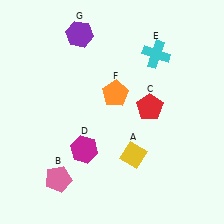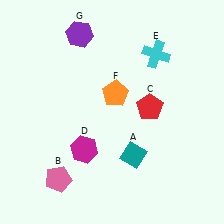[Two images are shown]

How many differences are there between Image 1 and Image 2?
There is 1 difference between the two images.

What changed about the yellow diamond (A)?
In Image 1, A is yellow. In Image 2, it changed to teal.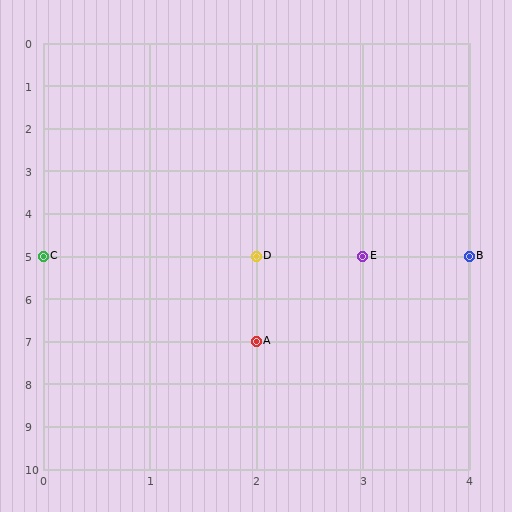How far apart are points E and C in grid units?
Points E and C are 3 columns apart.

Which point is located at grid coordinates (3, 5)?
Point E is at (3, 5).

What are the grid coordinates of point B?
Point B is at grid coordinates (4, 5).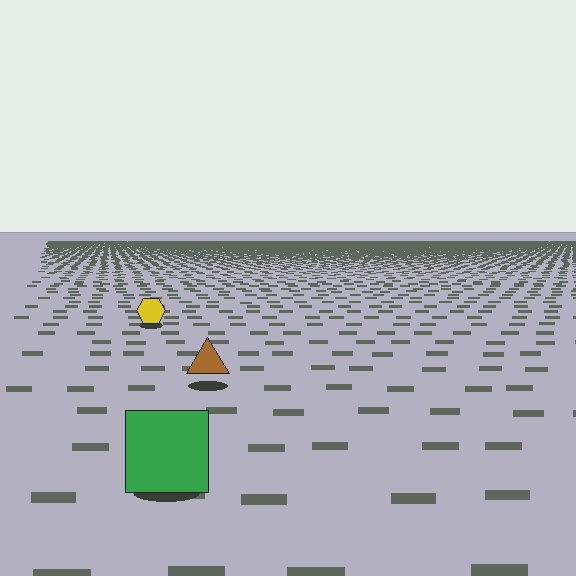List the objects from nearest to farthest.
From nearest to farthest: the green square, the brown triangle, the yellow hexagon.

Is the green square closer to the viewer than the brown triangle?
Yes. The green square is closer — you can tell from the texture gradient: the ground texture is coarser near it.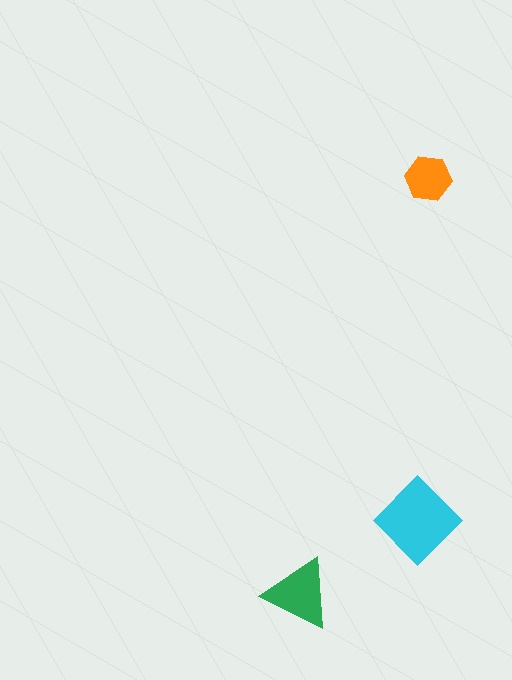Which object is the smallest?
The orange hexagon.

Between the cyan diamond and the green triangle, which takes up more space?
The cyan diamond.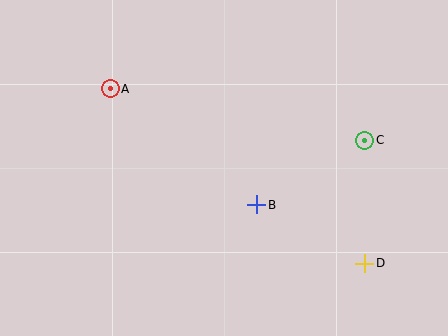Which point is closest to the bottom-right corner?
Point D is closest to the bottom-right corner.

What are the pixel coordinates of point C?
Point C is at (365, 140).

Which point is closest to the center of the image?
Point B at (257, 205) is closest to the center.